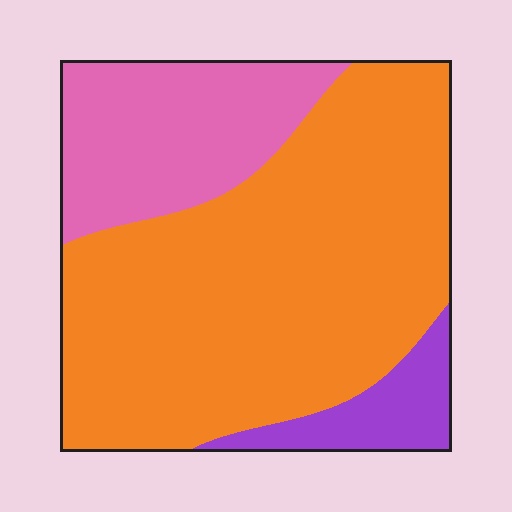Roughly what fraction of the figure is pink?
Pink covers about 25% of the figure.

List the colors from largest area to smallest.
From largest to smallest: orange, pink, purple.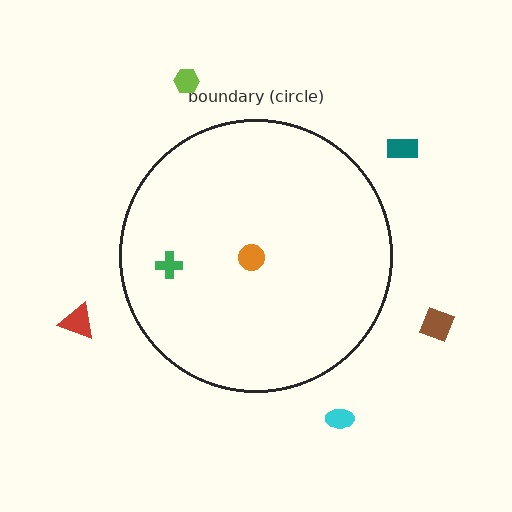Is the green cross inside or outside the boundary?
Inside.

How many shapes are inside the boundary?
2 inside, 5 outside.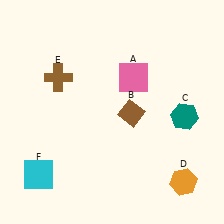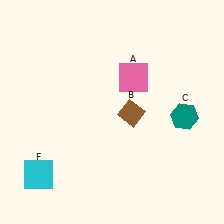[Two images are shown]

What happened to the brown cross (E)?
The brown cross (E) was removed in Image 2. It was in the top-left area of Image 1.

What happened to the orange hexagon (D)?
The orange hexagon (D) was removed in Image 2. It was in the bottom-right area of Image 1.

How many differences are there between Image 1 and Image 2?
There are 2 differences between the two images.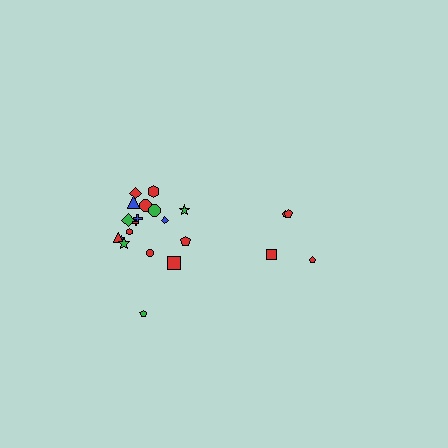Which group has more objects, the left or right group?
The left group.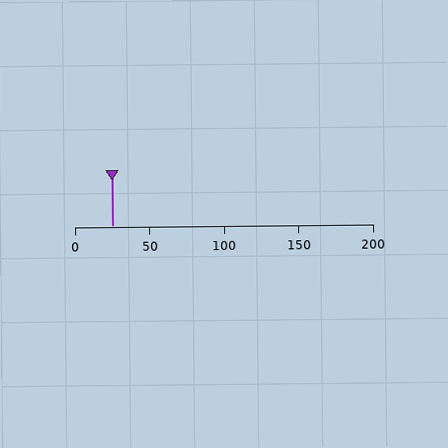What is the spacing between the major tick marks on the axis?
The major ticks are spaced 50 apart.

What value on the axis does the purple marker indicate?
The marker indicates approximately 25.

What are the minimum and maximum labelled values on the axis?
The axis runs from 0 to 200.